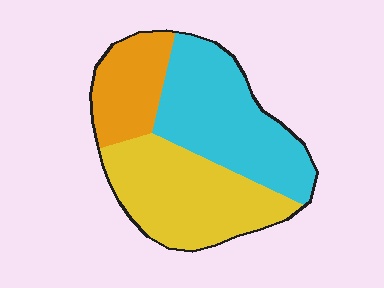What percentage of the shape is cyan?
Cyan covers 41% of the shape.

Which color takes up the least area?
Orange, at roughly 20%.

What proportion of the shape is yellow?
Yellow takes up about two fifths (2/5) of the shape.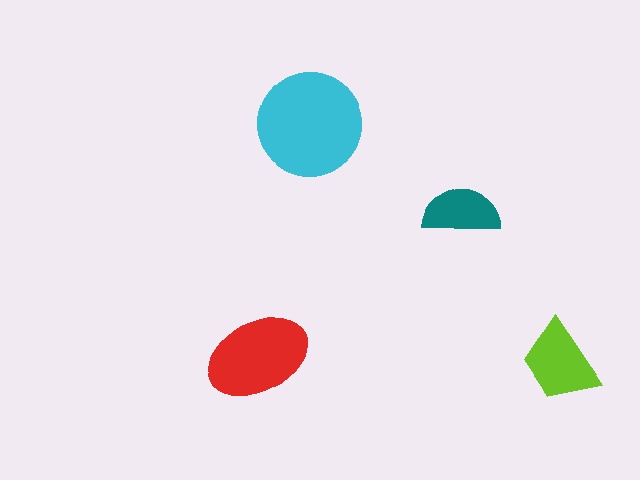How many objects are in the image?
There are 4 objects in the image.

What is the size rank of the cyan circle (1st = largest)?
1st.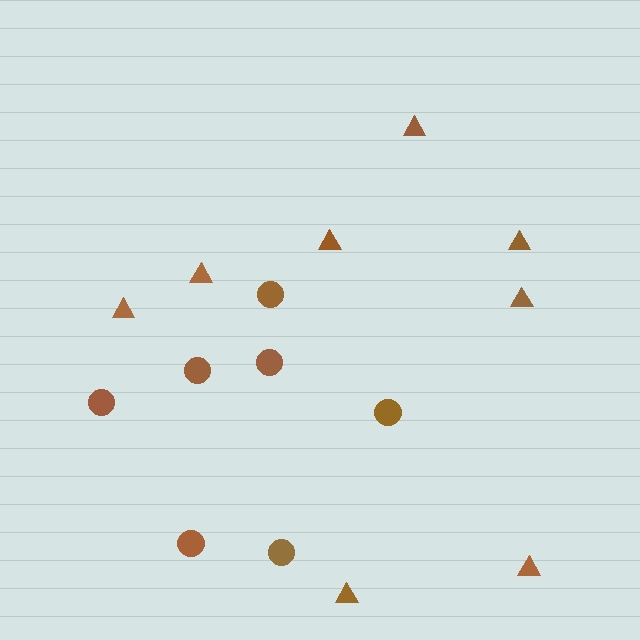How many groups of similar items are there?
There are 2 groups: one group of circles (7) and one group of triangles (8).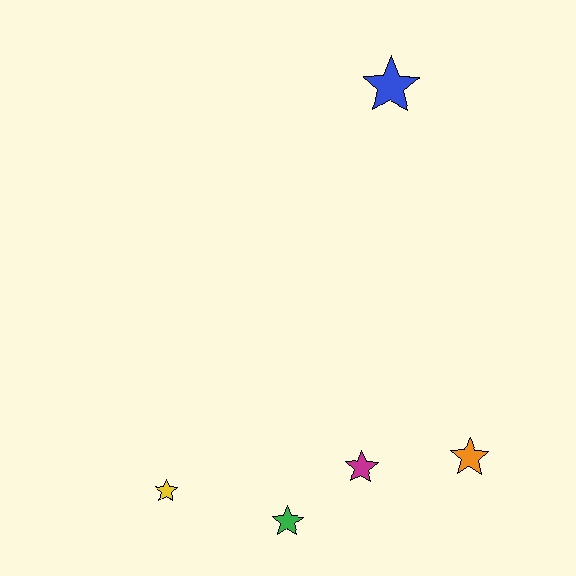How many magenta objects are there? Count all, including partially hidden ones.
There is 1 magenta object.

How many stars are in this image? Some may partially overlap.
There are 5 stars.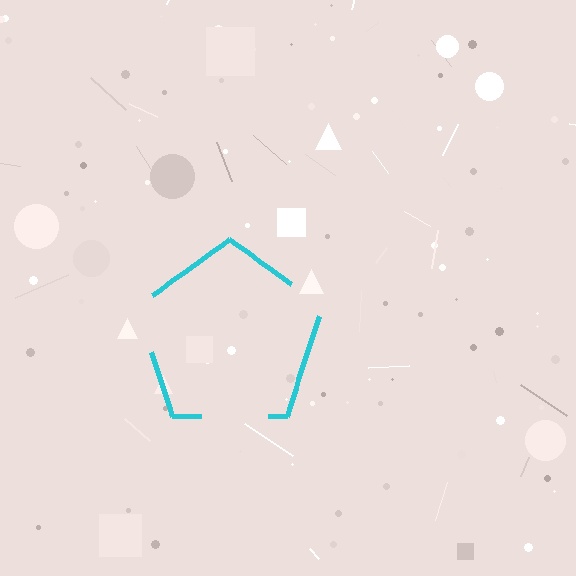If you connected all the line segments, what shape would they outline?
They would outline a pentagon.